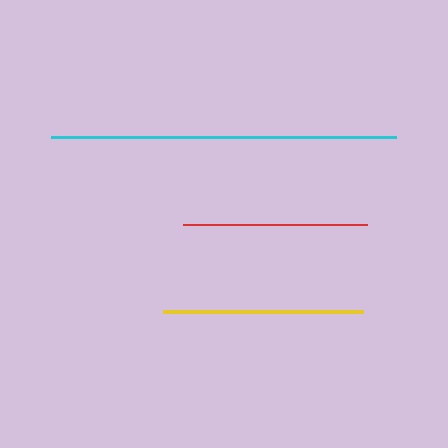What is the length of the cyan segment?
The cyan segment is approximately 346 pixels long.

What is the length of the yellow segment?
The yellow segment is approximately 200 pixels long.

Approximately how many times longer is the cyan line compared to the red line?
The cyan line is approximately 1.9 times the length of the red line.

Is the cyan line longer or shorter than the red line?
The cyan line is longer than the red line.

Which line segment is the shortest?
The red line is the shortest at approximately 184 pixels.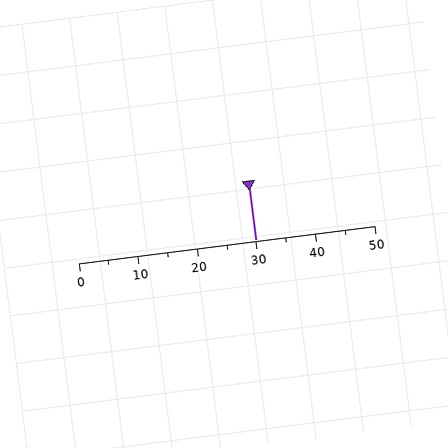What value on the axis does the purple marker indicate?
The marker indicates approximately 30.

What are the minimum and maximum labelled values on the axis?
The axis runs from 0 to 50.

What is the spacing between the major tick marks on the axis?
The major ticks are spaced 10 apart.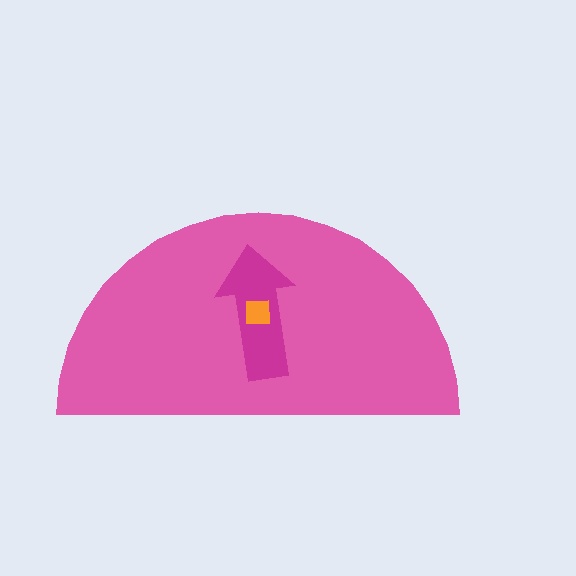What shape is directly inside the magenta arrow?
The orange square.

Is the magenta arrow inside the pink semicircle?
Yes.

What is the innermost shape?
The orange square.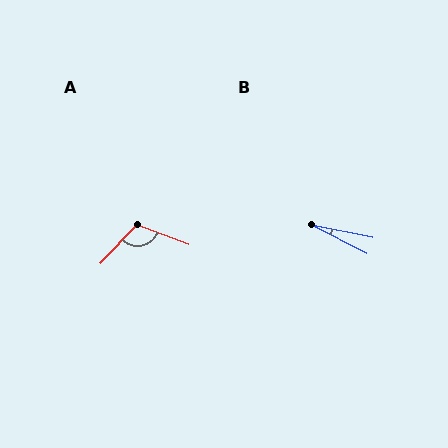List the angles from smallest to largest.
B (16°), A (113°).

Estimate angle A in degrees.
Approximately 113 degrees.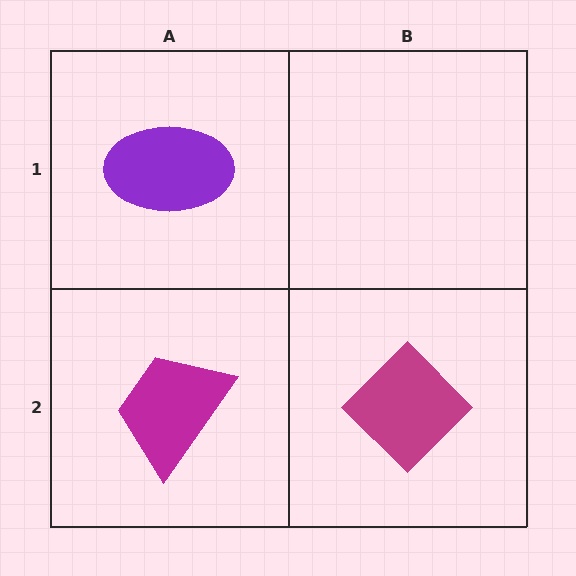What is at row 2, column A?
A magenta trapezoid.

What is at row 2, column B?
A magenta diamond.